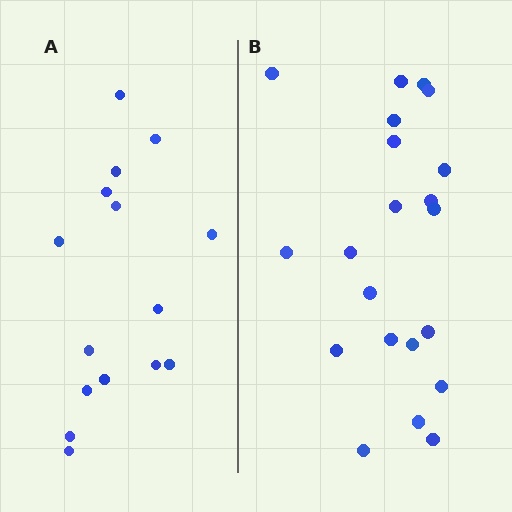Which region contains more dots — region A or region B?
Region B (the right region) has more dots.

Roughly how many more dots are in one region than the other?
Region B has about 6 more dots than region A.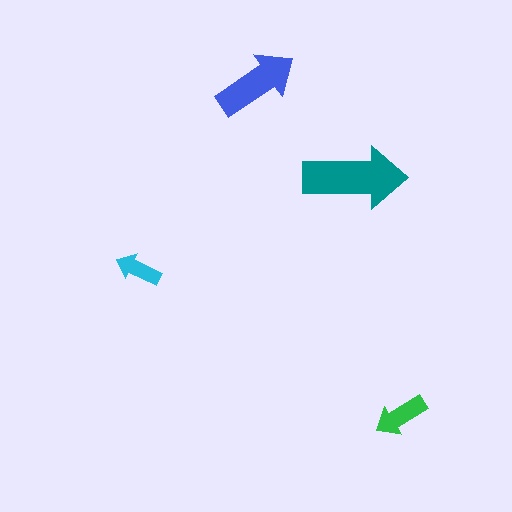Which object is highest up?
The blue arrow is topmost.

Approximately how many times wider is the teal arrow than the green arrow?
About 2 times wider.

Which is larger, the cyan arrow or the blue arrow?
The blue one.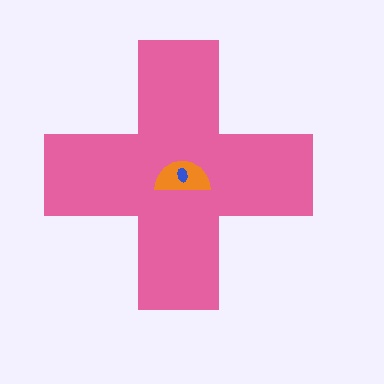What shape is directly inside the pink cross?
The orange semicircle.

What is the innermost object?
The blue ellipse.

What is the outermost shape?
The pink cross.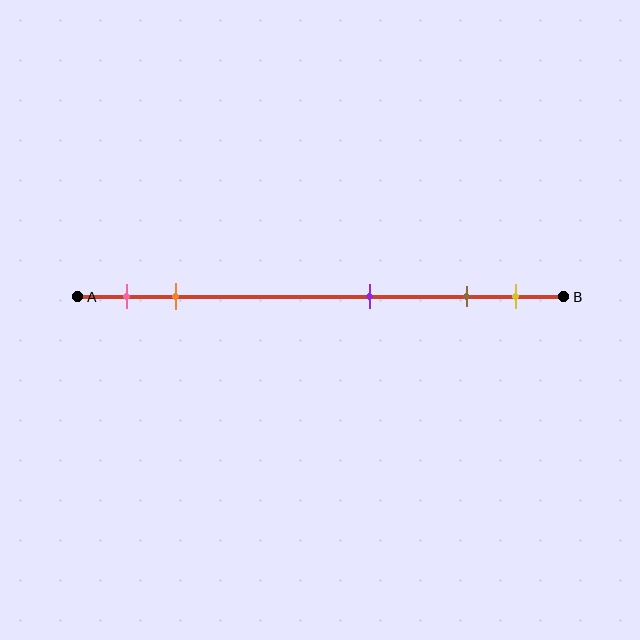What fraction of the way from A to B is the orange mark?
The orange mark is approximately 20% (0.2) of the way from A to B.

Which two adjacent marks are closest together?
The brown and yellow marks are the closest adjacent pair.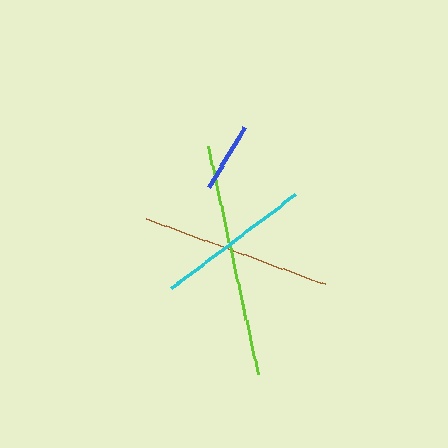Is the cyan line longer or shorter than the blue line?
The cyan line is longer than the blue line.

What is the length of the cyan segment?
The cyan segment is approximately 156 pixels long.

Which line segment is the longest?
The lime line is the longest at approximately 233 pixels.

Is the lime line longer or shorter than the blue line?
The lime line is longer than the blue line.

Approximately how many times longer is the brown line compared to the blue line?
The brown line is approximately 2.7 times the length of the blue line.